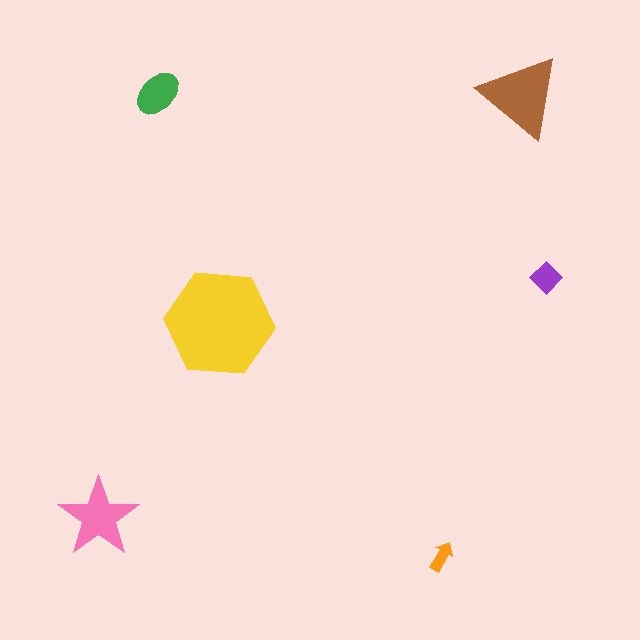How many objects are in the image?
There are 6 objects in the image.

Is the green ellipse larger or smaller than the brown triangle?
Smaller.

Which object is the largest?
The yellow hexagon.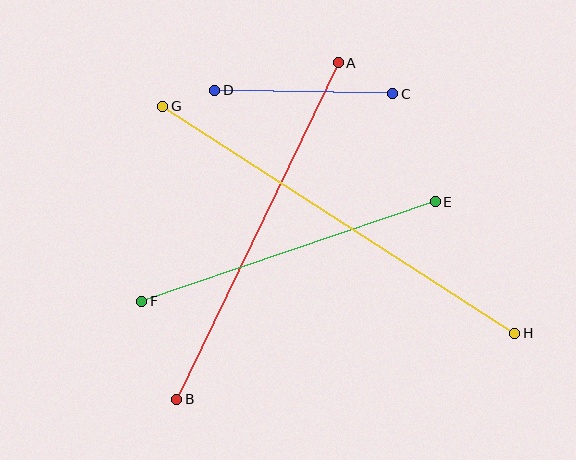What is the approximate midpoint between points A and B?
The midpoint is at approximately (258, 231) pixels.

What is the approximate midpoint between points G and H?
The midpoint is at approximately (339, 220) pixels.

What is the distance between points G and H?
The distance is approximately 419 pixels.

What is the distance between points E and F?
The distance is approximately 310 pixels.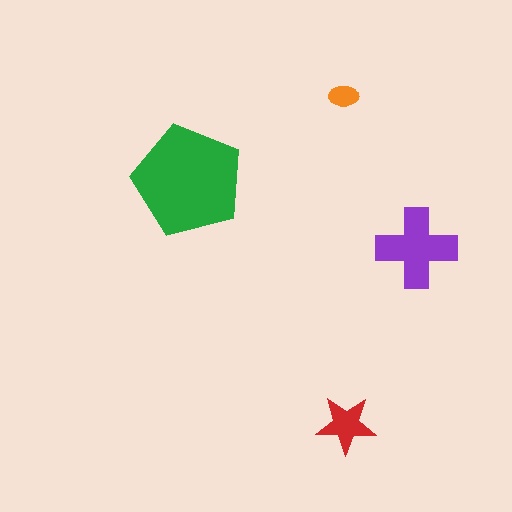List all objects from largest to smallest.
The green pentagon, the purple cross, the red star, the orange ellipse.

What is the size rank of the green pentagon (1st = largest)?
1st.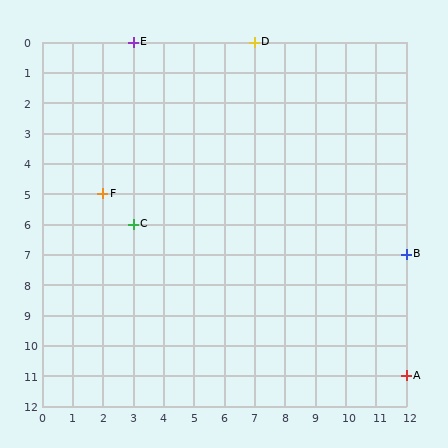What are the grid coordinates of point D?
Point D is at grid coordinates (7, 0).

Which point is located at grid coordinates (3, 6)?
Point C is at (3, 6).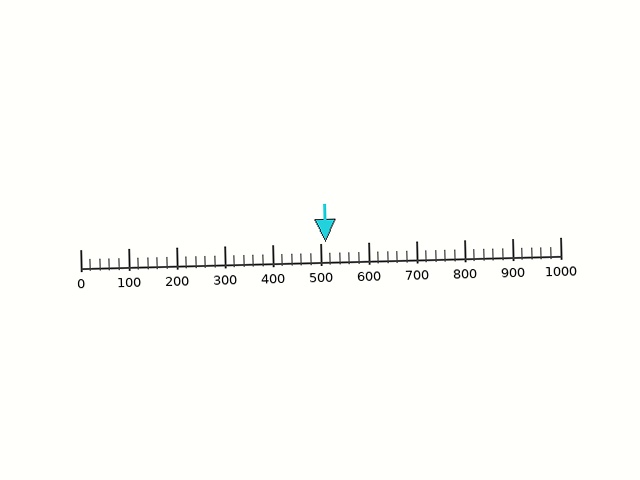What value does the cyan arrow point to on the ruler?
The cyan arrow points to approximately 511.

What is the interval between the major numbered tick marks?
The major tick marks are spaced 100 units apart.